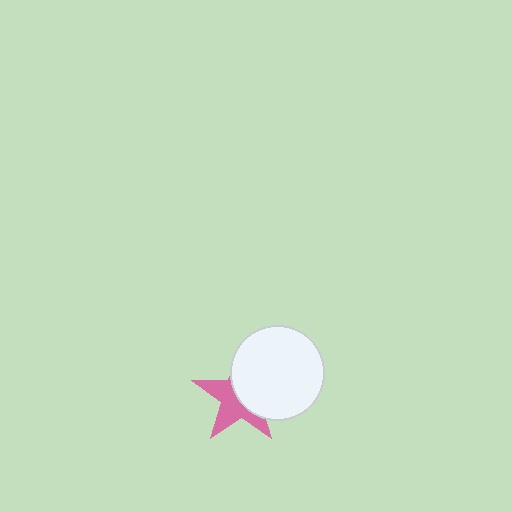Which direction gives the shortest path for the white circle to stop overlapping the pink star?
Moving toward the upper-right gives the shortest separation.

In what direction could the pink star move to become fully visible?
The pink star could move toward the lower-left. That would shift it out from behind the white circle entirely.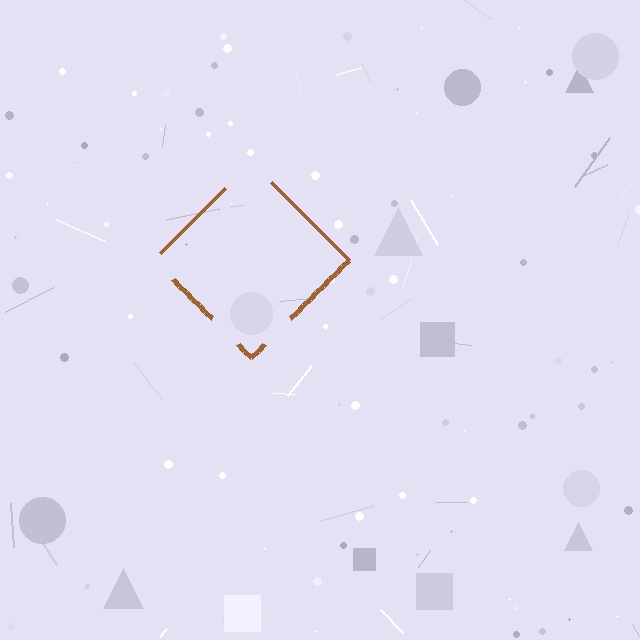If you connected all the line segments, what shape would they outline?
They would outline a diamond.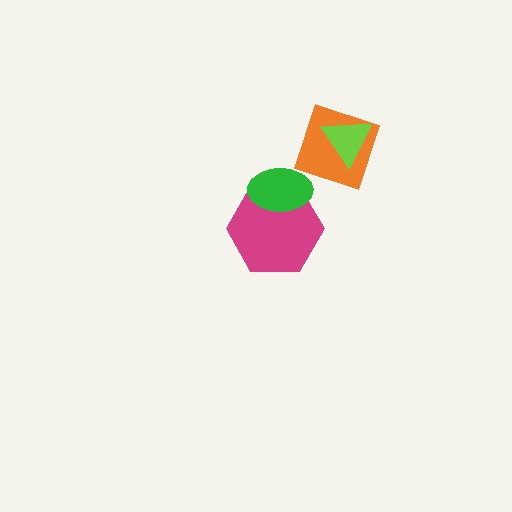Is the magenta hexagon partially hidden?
Yes, it is partially covered by another shape.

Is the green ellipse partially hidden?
No, no other shape covers it.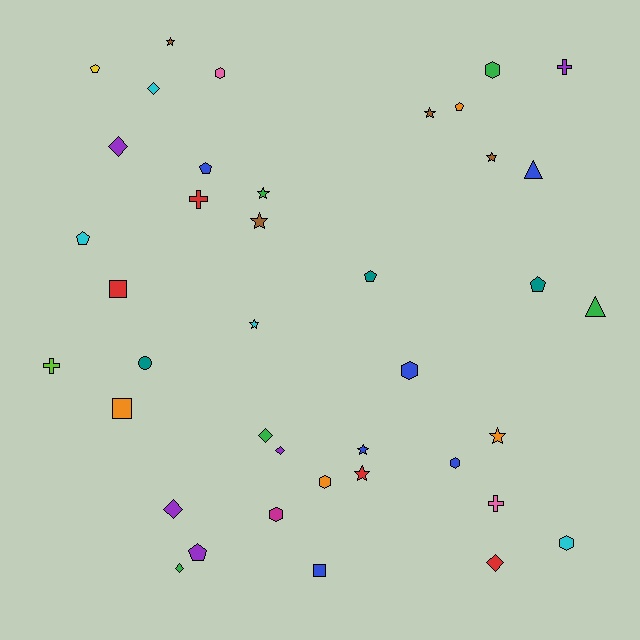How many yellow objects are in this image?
There is 1 yellow object.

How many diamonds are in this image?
There are 7 diamonds.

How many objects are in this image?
There are 40 objects.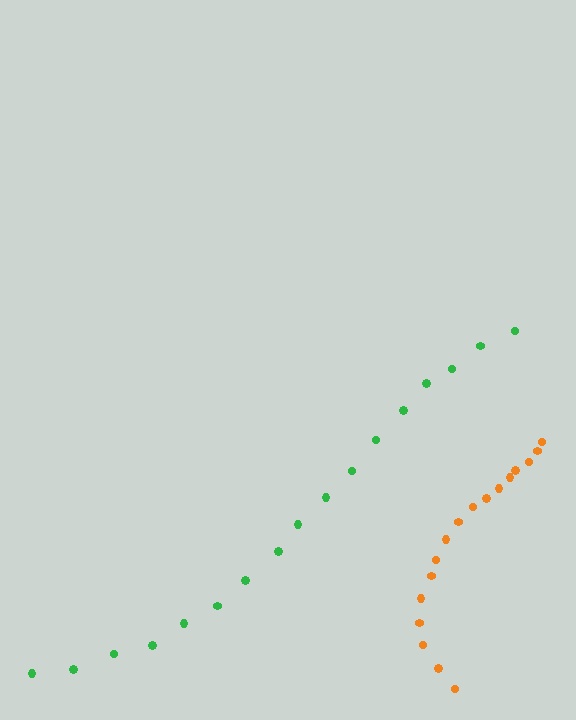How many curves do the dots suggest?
There are 2 distinct paths.